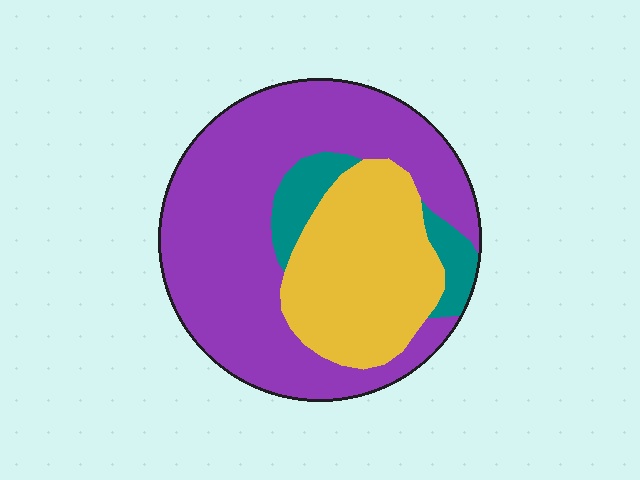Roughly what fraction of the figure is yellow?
Yellow takes up about one third (1/3) of the figure.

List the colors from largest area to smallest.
From largest to smallest: purple, yellow, teal.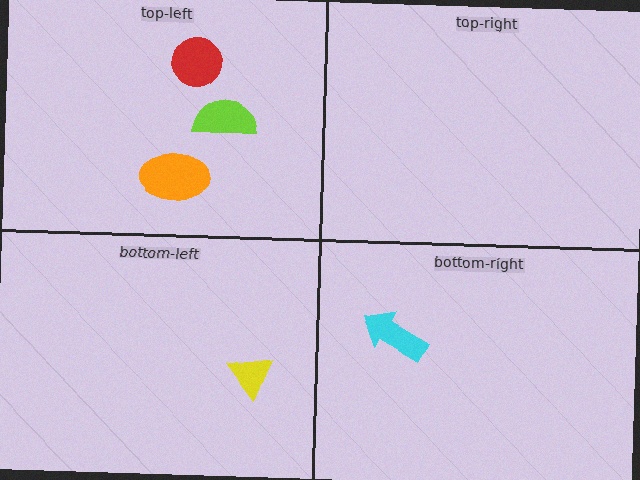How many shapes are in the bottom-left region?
1.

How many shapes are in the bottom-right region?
1.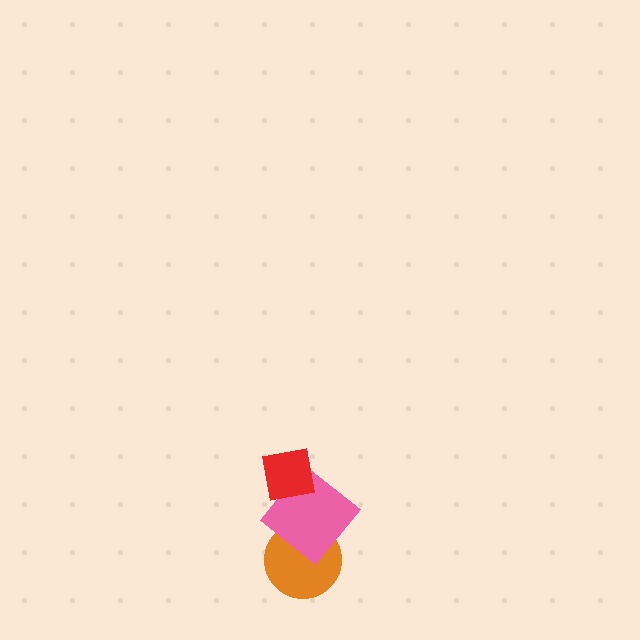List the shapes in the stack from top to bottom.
From top to bottom: the red square, the pink diamond, the orange circle.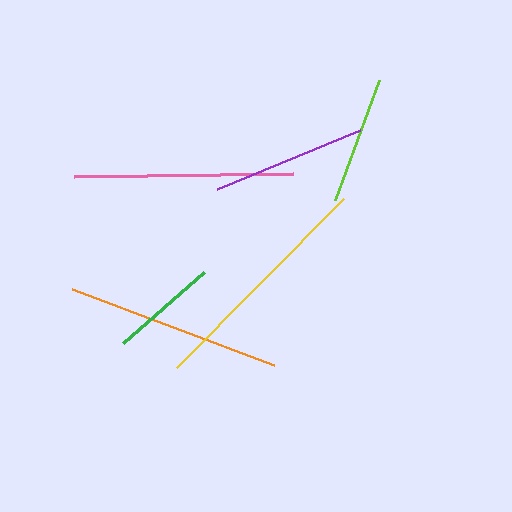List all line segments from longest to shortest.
From longest to shortest: yellow, pink, orange, purple, lime, green.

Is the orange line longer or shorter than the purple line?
The orange line is longer than the purple line.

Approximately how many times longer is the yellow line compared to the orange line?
The yellow line is approximately 1.1 times the length of the orange line.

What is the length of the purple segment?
The purple segment is approximately 155 pixels long.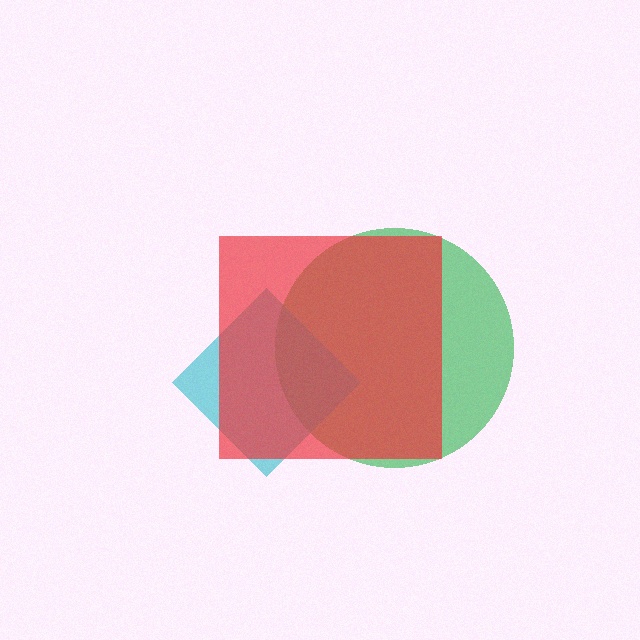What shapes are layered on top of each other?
The layered shapes are: a green circle, a cyan diamond, a red square.